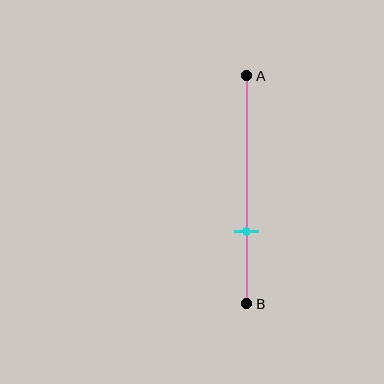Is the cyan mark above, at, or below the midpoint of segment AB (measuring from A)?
The cyan mark is below the midpoint of segment AB.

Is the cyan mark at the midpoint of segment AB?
No, the mark is at about 70% from A, not at the 50% midpoint.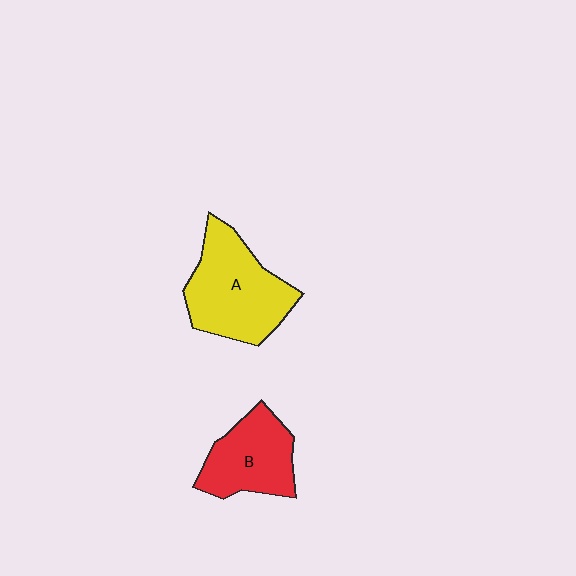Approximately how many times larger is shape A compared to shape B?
Approximately 1.4 times.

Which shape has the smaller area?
Shape B (red).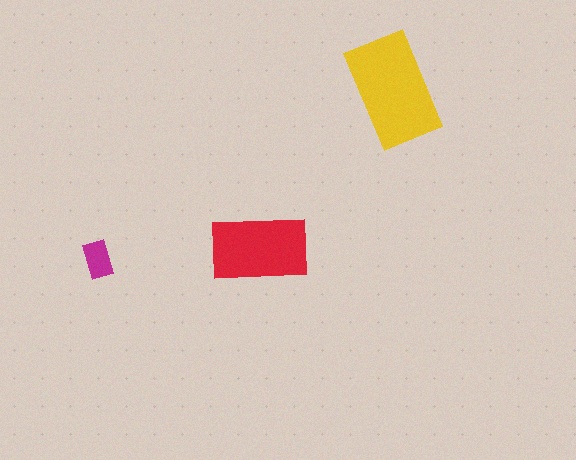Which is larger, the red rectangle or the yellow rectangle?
The yellow one.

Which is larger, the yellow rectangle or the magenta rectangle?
The yellow one.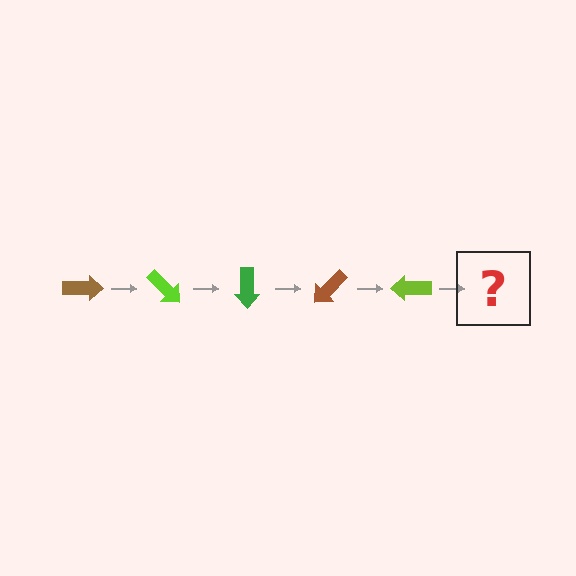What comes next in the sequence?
The next element should be a green arrow, rotated 225 degrees from the start.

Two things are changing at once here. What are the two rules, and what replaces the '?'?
The two rules are that it rotates 45 degrees each step and the color cycles through brown, lime, and green. The '?' should be a green arrow, rotated 225 degrees from the start.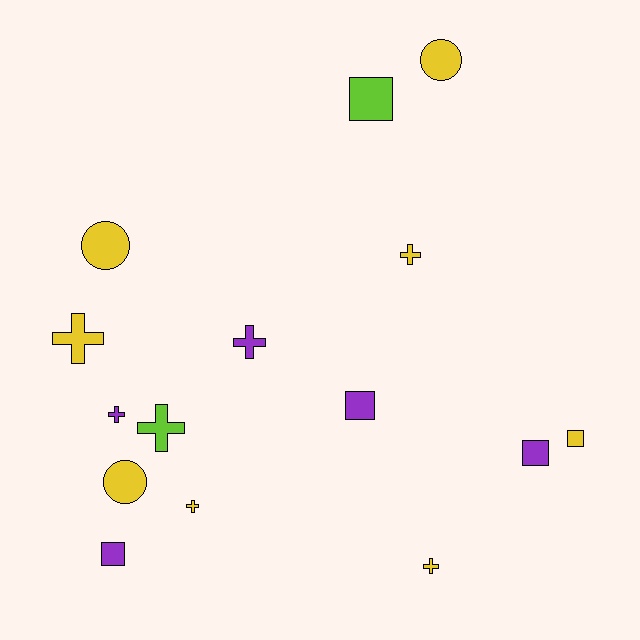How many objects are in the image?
There are 15 objects.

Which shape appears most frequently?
Cross, with 7 objects.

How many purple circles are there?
There are no purple circles.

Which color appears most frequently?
Yellow, with 8 objects.